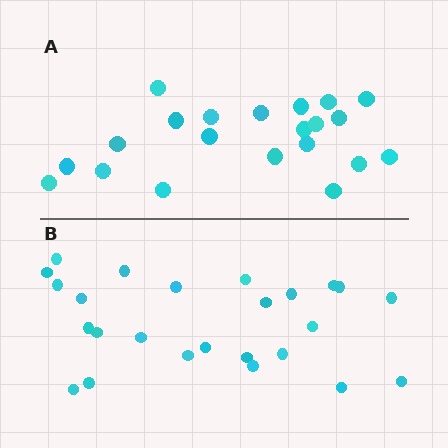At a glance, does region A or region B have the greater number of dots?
Region B (the bottom region) has more dots.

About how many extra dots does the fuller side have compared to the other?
Region B has about 4 more dots than region A.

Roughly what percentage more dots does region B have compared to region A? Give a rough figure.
About 20% more.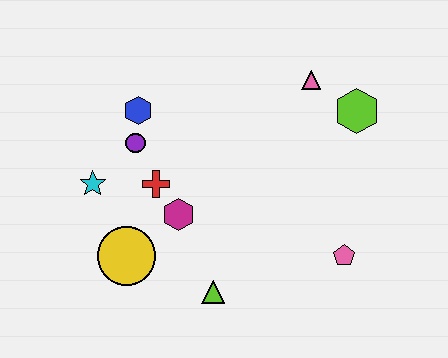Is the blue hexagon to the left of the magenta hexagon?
Yes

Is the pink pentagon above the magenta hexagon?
No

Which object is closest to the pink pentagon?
The lime triangle is closest to the pink pentagon.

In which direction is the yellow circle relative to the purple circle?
The yellow circle is below the purple circle.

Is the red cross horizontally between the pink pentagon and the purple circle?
Yes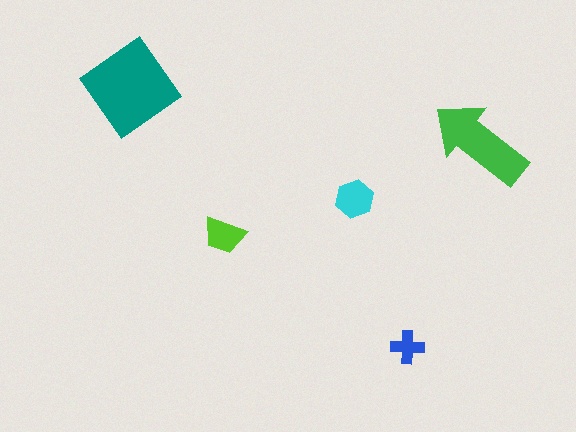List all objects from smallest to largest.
The blue cross, the lime trapezoid, the cyan hexagon, the green arrow, the teal diamond.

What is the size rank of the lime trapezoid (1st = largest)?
4th.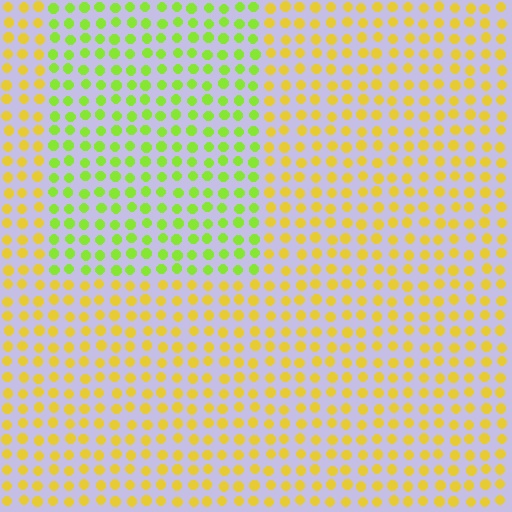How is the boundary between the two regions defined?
The boundary is defined purely by a slight shift in hue (about 41 degrees). Spacing, size, and orientation are identical on both sides.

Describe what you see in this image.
The image is filled with small yellow elements in a uniform arrangement. A rectangle-shaped region is visible where the elements are tinted to a slightly different hue, forming a subtle color boundary.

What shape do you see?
I see a rectangle.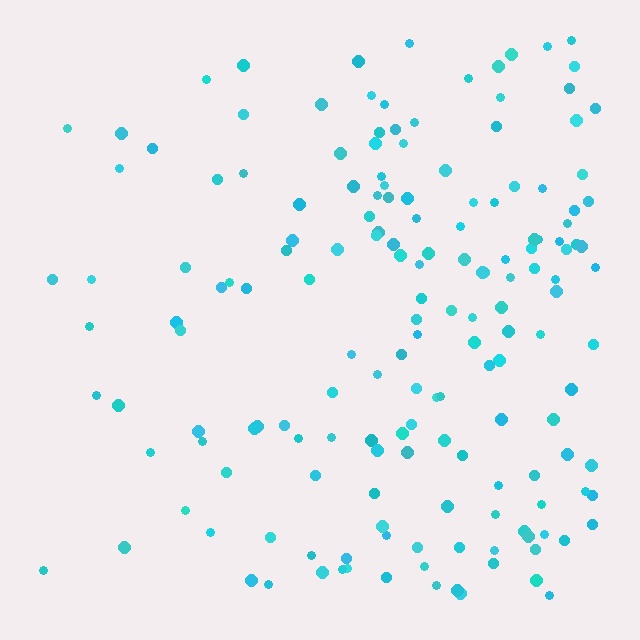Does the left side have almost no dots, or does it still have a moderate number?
Still a moderate number, just noticeably fewer than the right.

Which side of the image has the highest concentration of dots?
The right.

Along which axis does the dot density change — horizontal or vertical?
Horizontal.